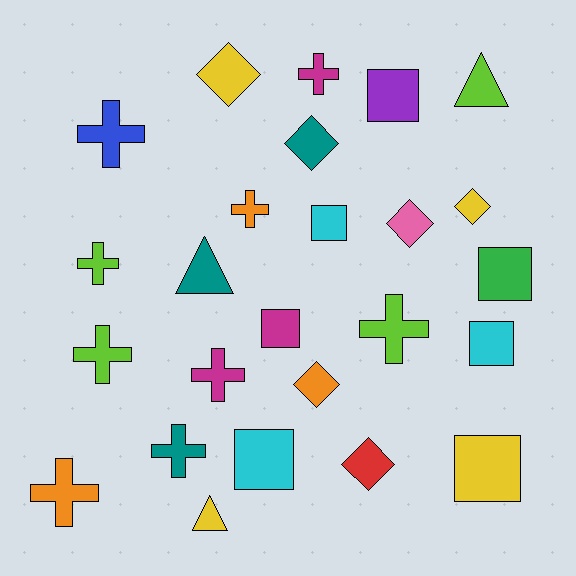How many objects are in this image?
There are 25 objects.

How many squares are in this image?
There are 7 squares.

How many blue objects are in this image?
There is 1 blue object.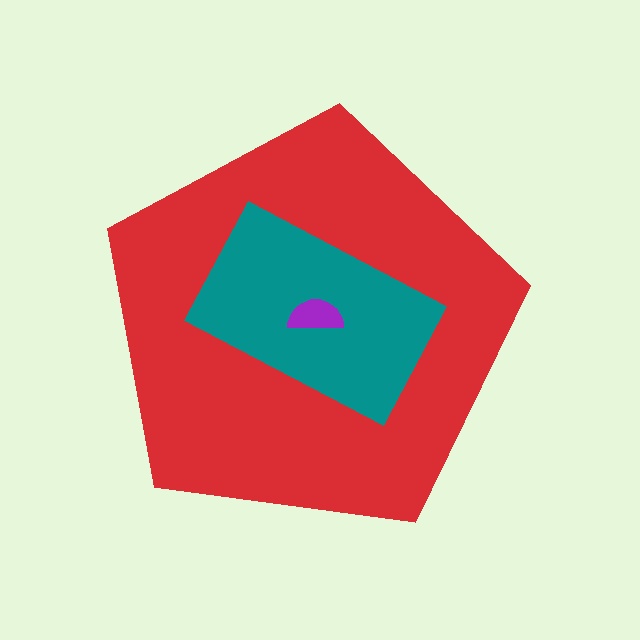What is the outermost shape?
The red pentagon.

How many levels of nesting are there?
3.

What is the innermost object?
The purple semicircle.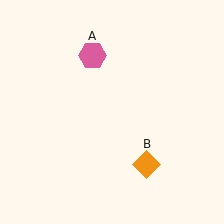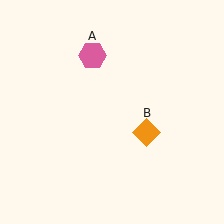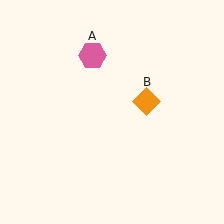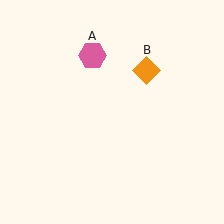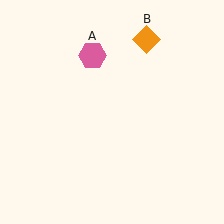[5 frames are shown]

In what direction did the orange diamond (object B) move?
The orange diamond (object B) moved up.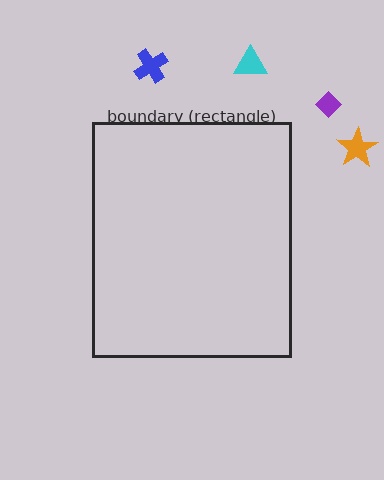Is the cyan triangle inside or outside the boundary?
Outside.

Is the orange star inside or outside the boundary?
Outside.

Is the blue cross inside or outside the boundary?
Outside.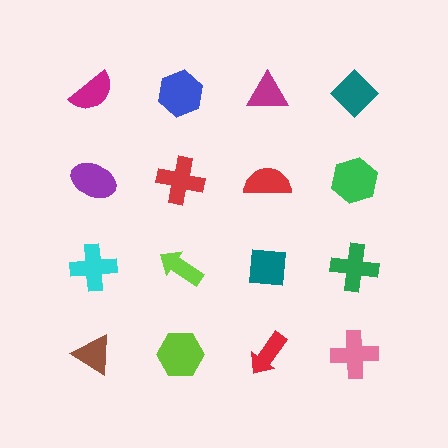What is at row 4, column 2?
A lime hexagon.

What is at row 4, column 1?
A brown triangle.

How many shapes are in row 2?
4 shapes.